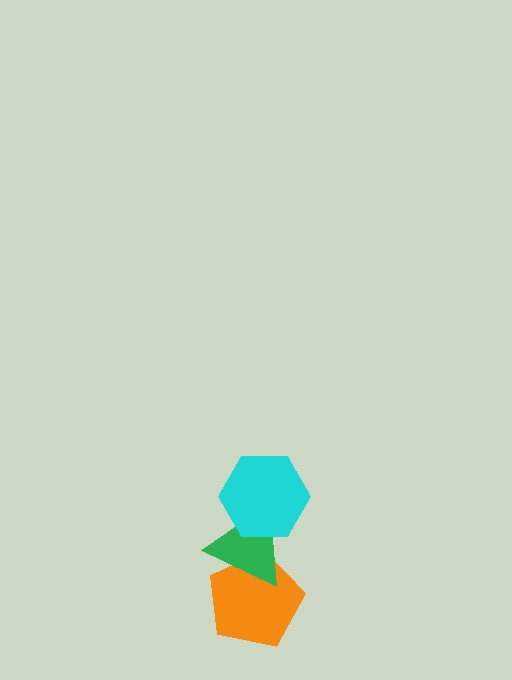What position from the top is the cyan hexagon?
The cyan hexagon is 1st from the top.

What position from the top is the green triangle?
The green triangle is 2nd from the top.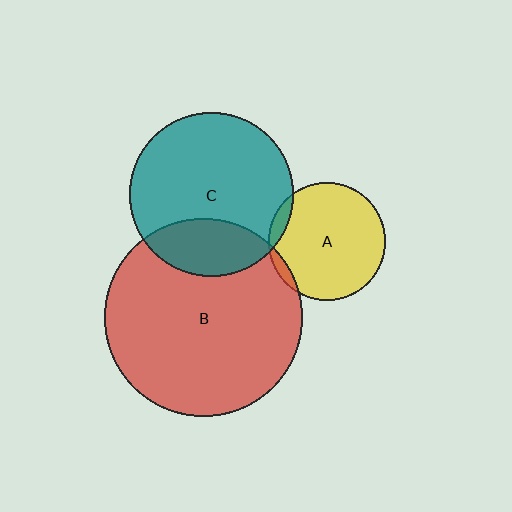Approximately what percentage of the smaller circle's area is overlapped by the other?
Approximately 25%.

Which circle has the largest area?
Circle B (red).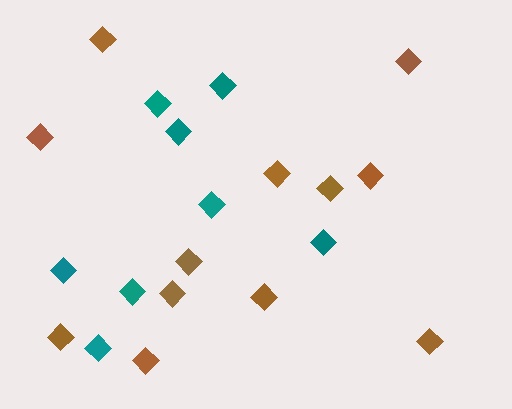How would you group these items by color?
There are 2 groups: one group of teal diamonds (8) and one group of brown diamonds (12).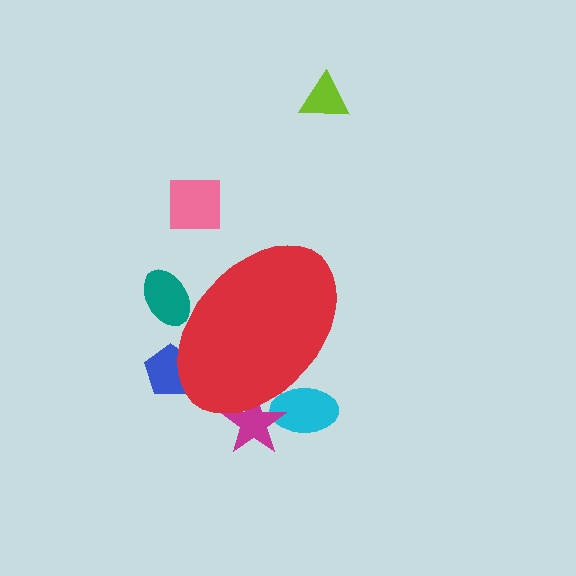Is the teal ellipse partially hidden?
Yes, the teal ellipse is partially hidden behind the red ellipse.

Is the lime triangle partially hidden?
No, the lime triangle is fully visible.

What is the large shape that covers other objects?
A red ellipse.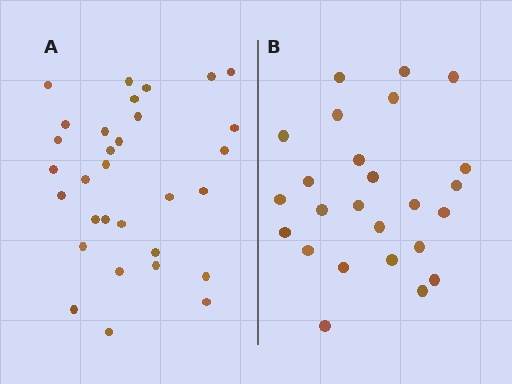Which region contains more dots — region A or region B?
Region A (the left region) has more dots.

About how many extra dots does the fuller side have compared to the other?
Region A has about 6 more dots than region B.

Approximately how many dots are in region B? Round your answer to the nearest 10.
About 20 dots. (The exact count is 25, which rounds to 20.)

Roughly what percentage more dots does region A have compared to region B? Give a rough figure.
About 25% more.